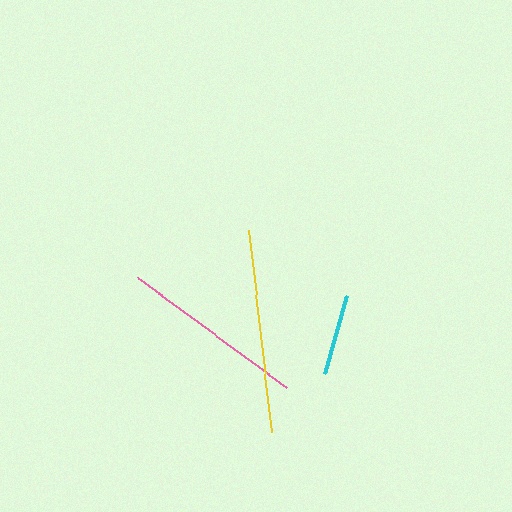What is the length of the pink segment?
The pink segment is approximately 187 pixels long.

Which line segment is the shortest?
The cyan line is the shortest at approximately 81 pixels.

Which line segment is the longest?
The yellow line is the longest at approximately 204 pixels.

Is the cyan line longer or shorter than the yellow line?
The yellow line is longer than the cyan line.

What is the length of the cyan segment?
The cyan segment is approximately 81 pixels long.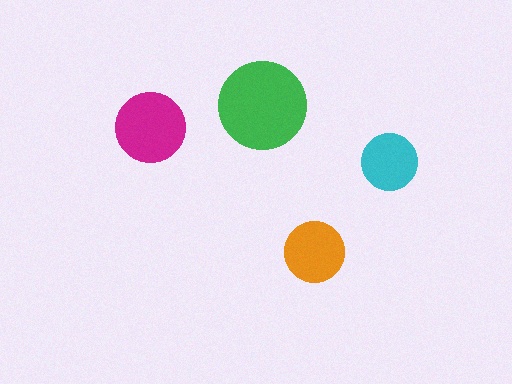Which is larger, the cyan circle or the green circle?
The green one.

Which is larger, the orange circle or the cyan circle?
The orange one.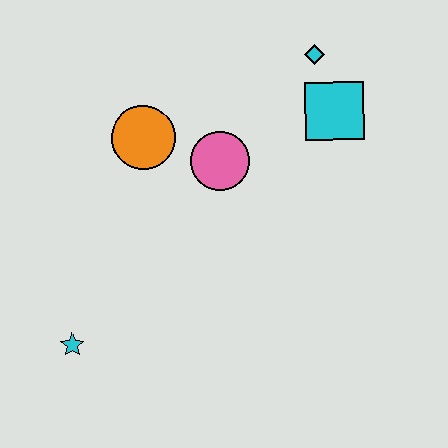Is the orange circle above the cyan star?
Yes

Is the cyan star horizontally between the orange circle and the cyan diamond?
No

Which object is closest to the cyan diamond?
The cyan square is closest to the cyan diamond.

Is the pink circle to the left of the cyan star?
No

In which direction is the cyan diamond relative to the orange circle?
The cyan diamond is to the right of the orange circle.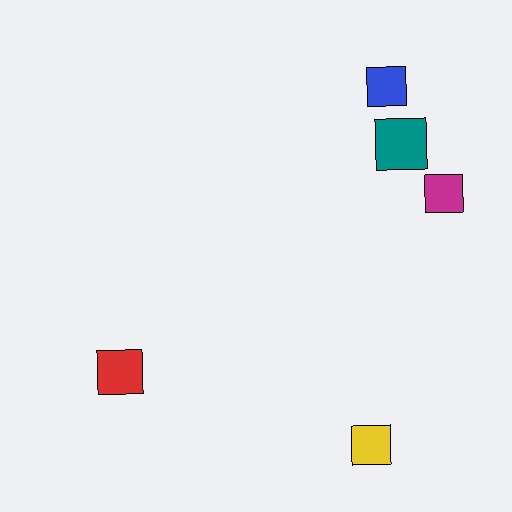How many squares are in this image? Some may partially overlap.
There are 5 squares.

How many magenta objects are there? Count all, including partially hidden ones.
There is 1 magenta object.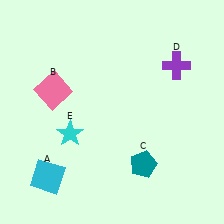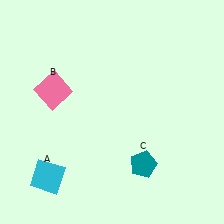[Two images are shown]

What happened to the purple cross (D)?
The purple cross (D) was removed in Image 2. It was in the top-right area of Image 1.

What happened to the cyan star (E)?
The cyan star (E) was removed in Image 2. It was in the bottom-left area of Image 1.